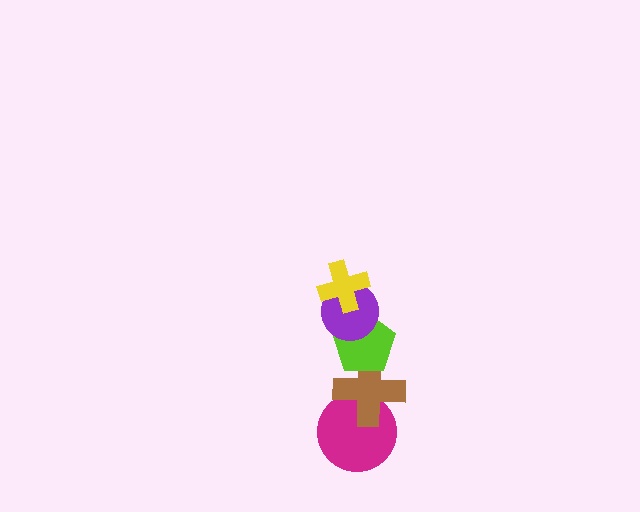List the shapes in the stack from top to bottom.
From top to bottom: the yellow cross, the purple circle, the lime pentagon, the brown cross, the magenta circle.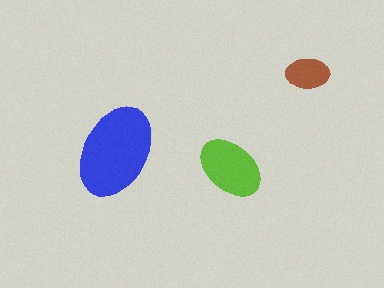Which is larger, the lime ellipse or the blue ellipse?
The blue one.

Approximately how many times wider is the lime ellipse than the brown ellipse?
About 1.5 times wider.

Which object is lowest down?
The lime ellipse is bottommost.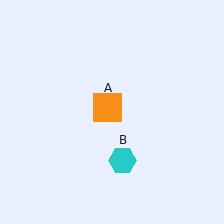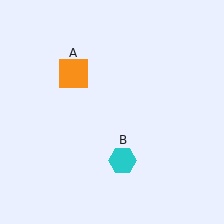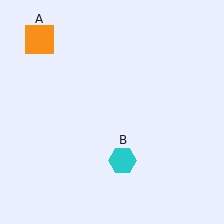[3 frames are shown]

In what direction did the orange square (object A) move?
The orange square (object A) moved up and to the left.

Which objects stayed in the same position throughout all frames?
Cyan hexagon (object B) remained stationary.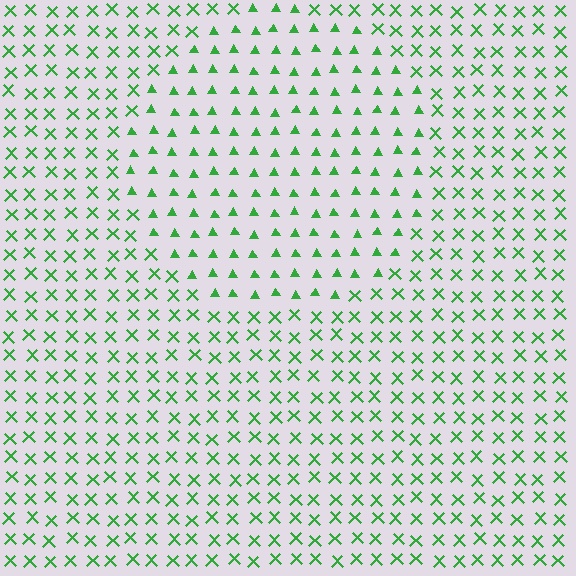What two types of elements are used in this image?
The image uses triangles inside the circle region and X marks outside it.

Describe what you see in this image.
The image is filled with small green elements arranged in a uniform grid. A circle-shaped region contains triangles, while the surrounding area contains X marks. The boundary is defined purely by the change in element shape.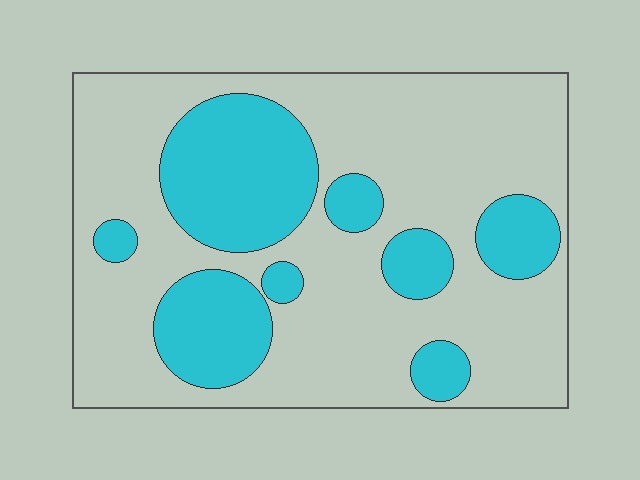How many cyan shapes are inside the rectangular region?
8.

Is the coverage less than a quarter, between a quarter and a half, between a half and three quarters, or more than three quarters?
Between a quarter and a half.